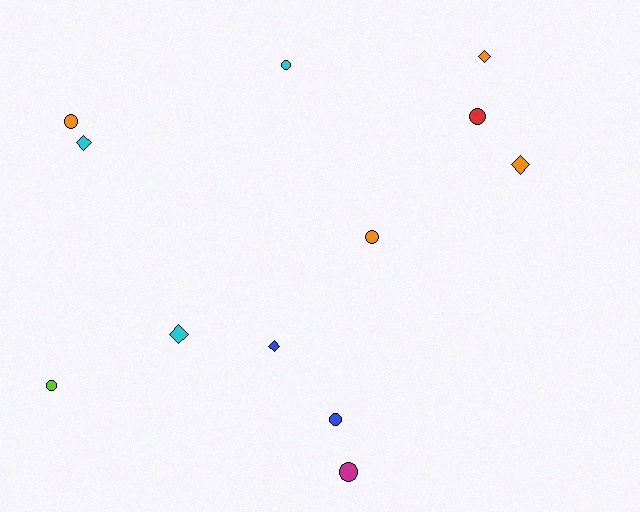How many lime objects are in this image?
There is 1 lime object.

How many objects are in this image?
There are 12 objects.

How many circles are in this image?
There are 7 circles.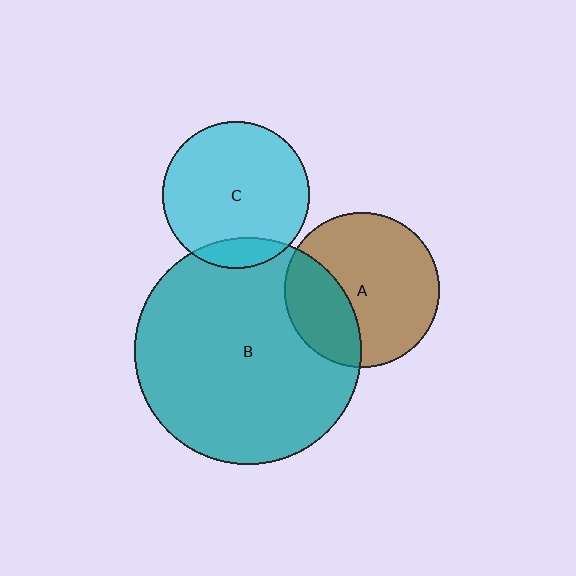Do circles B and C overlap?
Yes.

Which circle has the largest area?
Circle B (teal).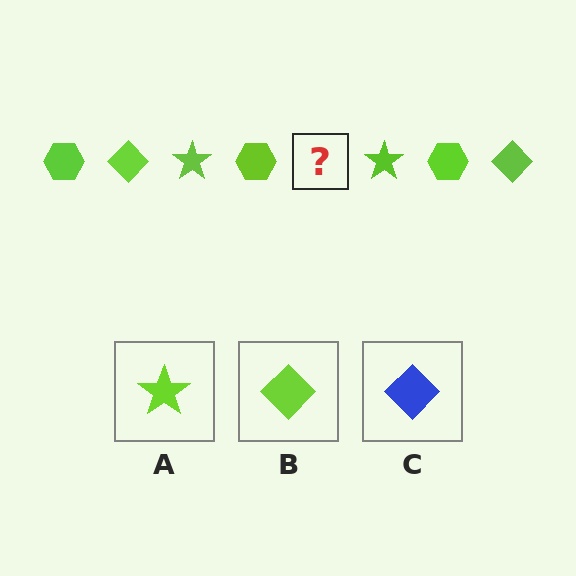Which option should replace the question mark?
Option B.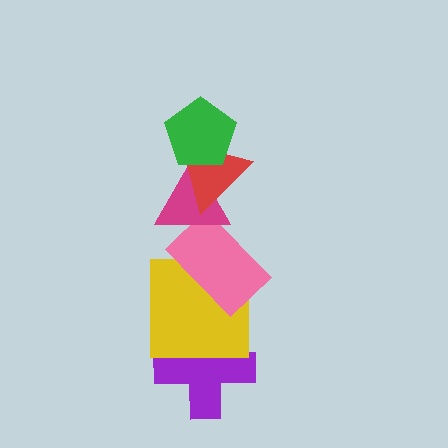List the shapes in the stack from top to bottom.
From top to bottom: the green pentagon, the red triangle, the magenta triangle, the pink rectangle, the yellow square, the purple cross.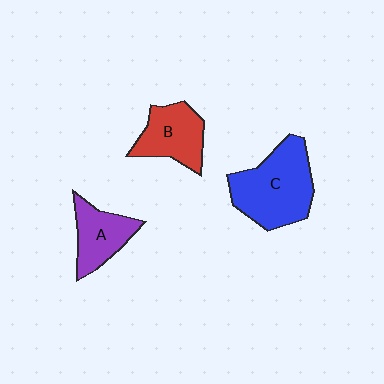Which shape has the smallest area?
Shape A (purple).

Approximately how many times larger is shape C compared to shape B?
Approximately 1.5 times.